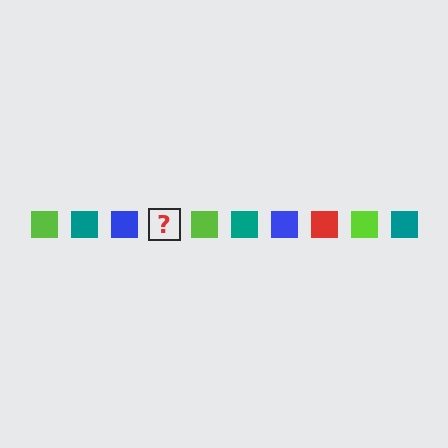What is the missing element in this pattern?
The missing element is a red square.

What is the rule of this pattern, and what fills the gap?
The rule is that the pattern cycles through lime, teal, blue, red squares. The gap should be filled with a red square.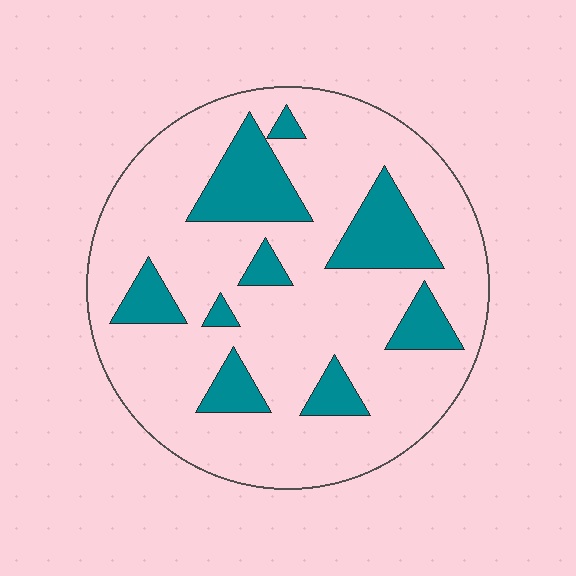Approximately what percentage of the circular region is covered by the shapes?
Approximately 20%.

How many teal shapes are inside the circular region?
9.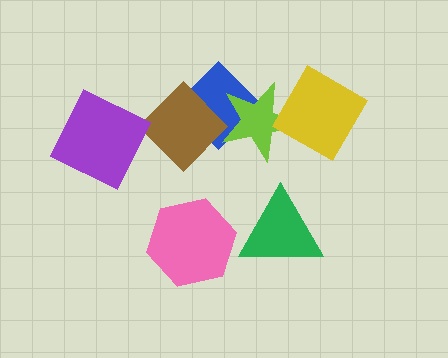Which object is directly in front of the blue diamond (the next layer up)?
The brown diamond is directly in front of the blue diamond.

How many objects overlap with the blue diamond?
2 objects overlap with the blue diamond.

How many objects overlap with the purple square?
0 objects overlap with the purple square.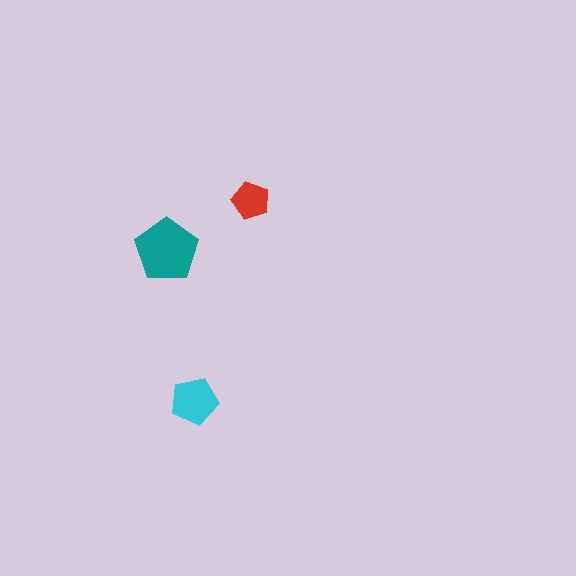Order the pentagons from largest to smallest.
the teal one, the cyan one, the red one.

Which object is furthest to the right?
The red pentagon is rightmost.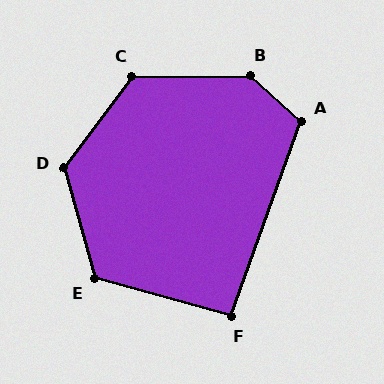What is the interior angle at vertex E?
Approximately 121 degrees (obtuse).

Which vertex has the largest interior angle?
B, at approximately 138 degrees.